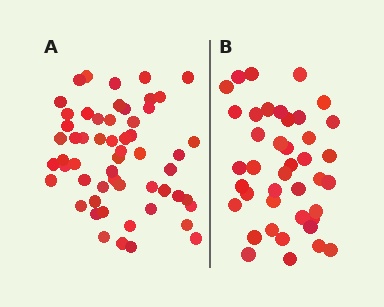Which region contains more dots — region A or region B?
Region A (the left region) has more dots.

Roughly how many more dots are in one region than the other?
Region A has approximately 15 more dots than region B.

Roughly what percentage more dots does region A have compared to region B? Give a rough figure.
About 35% more.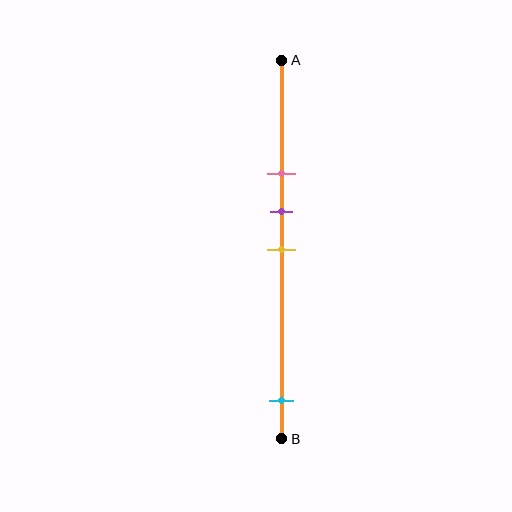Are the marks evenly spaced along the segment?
No, the marks are not evenly spaced.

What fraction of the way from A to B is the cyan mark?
The cyan mark is approximately 90% (0.9) of the way from A to B.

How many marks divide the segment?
There are 4 marks dividing the segment.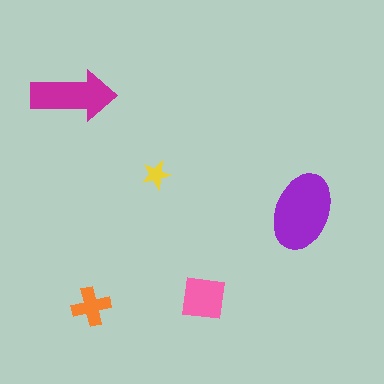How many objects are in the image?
There are 5 objects in the image.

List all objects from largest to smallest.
The purple ellipse, the magenta arrow, the pink square, the orange cross, the yellow star.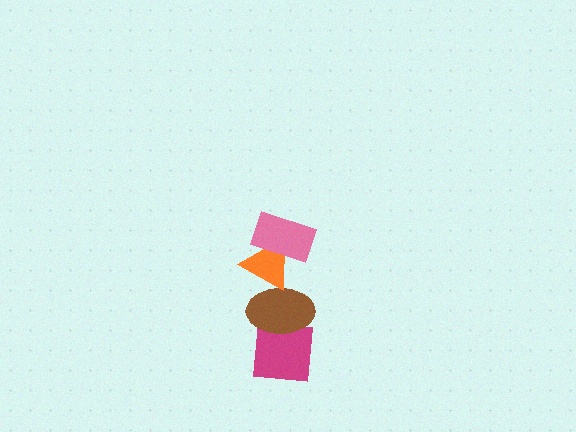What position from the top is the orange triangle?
The orange triangle is 2nd from the top.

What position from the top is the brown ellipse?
The brown ellipse is 3rd from the top.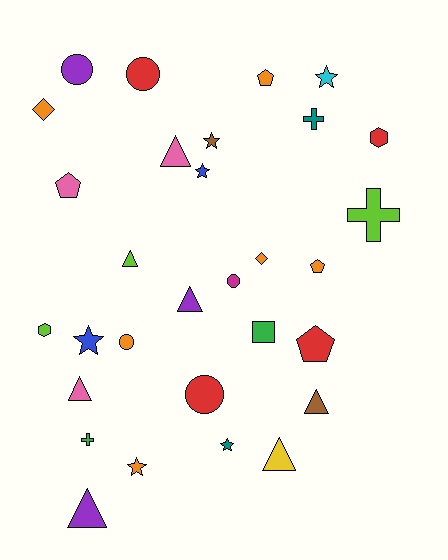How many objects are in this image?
There are 30 objects.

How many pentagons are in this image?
There are 4 pentagons.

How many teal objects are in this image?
There are 2 teal objects.